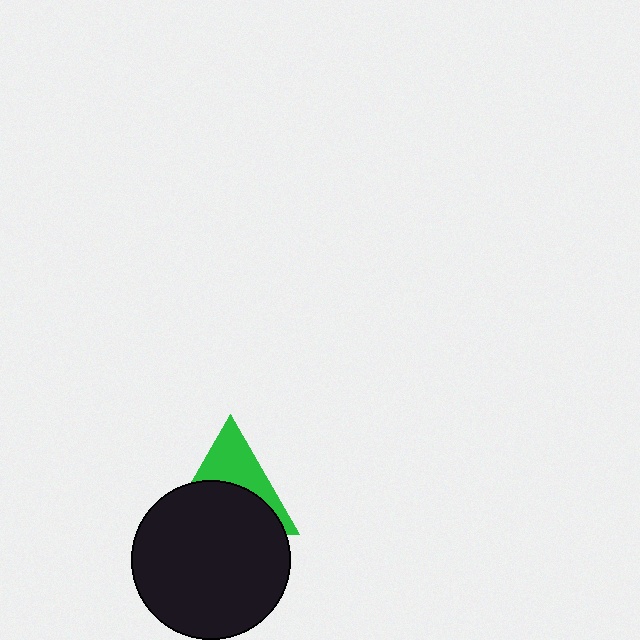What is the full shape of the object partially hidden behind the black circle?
The partially hidden object is a green triangle.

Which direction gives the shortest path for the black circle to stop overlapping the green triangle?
Moving down gives the shortest separation.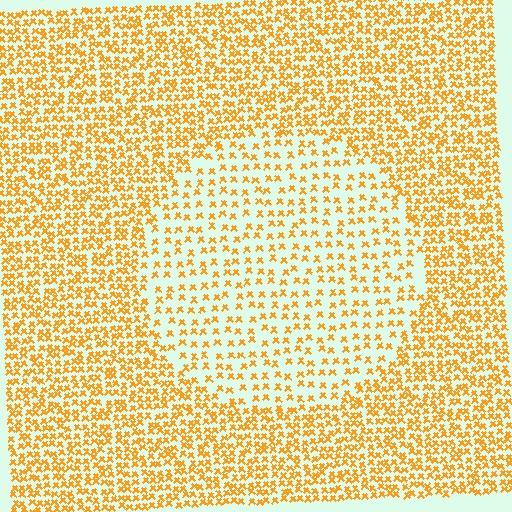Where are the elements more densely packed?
The elements are more densely packed outside the circle boundary.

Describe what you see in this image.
The image contains small orange elements arranged at two different densities. A circle-shaped region is visible where the elements are less densely packed than the surrounding area.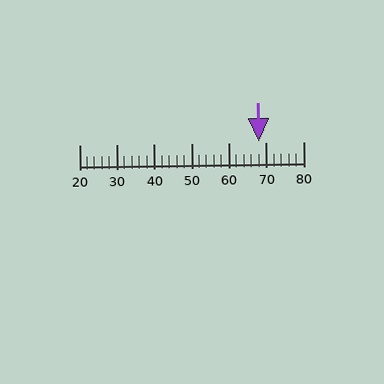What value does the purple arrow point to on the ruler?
The purple arrow points to approximately 68.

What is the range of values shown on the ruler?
The ruler shows values from 20 to 80.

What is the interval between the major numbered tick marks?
The major tick marks are spaced 10 units apart.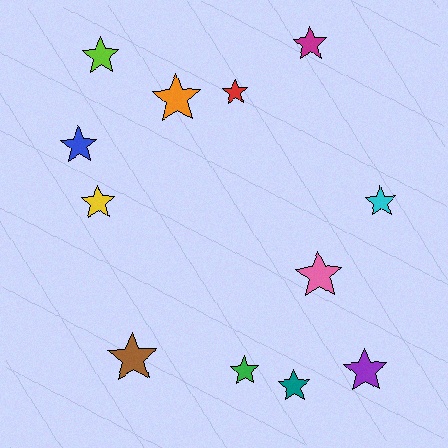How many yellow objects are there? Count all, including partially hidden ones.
There is 1 yellow object.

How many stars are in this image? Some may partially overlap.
There are 12 stars.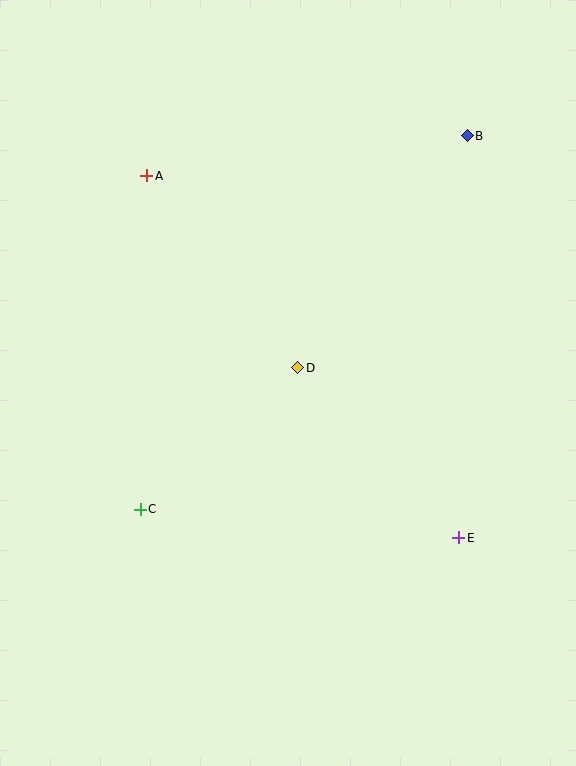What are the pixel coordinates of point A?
Point A is at (147, 176).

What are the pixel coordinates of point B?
Point B is at (467, 136).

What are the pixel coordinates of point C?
Point C is at (140, 509).